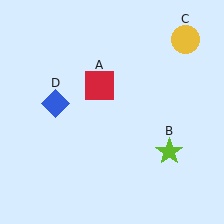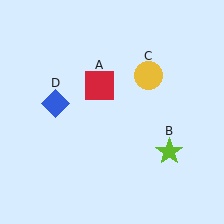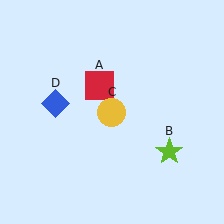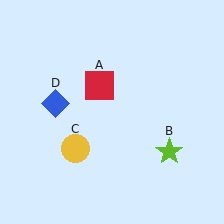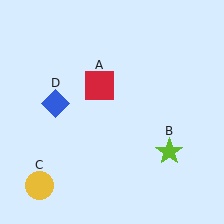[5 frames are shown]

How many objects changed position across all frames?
1 object changed position: yellow circle (object C).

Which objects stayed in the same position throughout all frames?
Red square (object A) and lime star (object B) and blue diamond (object D) remained stationary.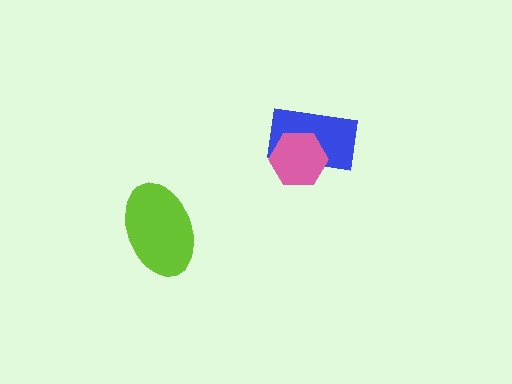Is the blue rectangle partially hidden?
Yes, it is partially covered by another shape.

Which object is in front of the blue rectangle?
The pink hexagon is in front of the blue rectangle.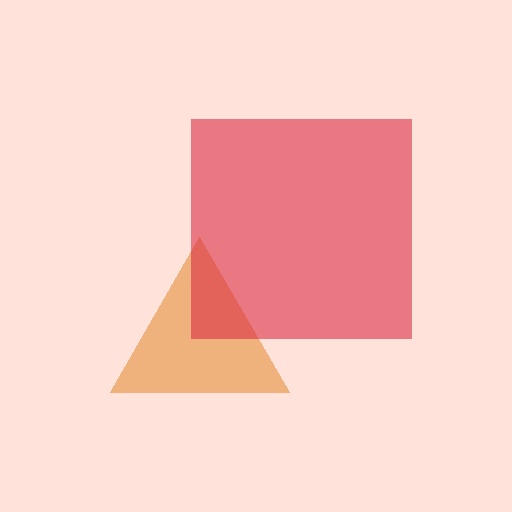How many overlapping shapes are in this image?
There are 2 overlapping shapes in the image.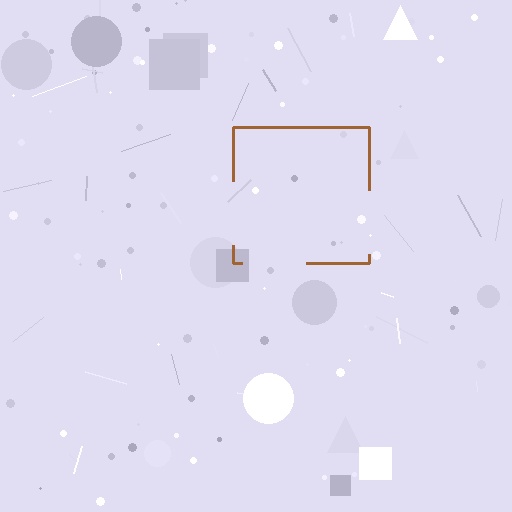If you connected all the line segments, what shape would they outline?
They would outline a square.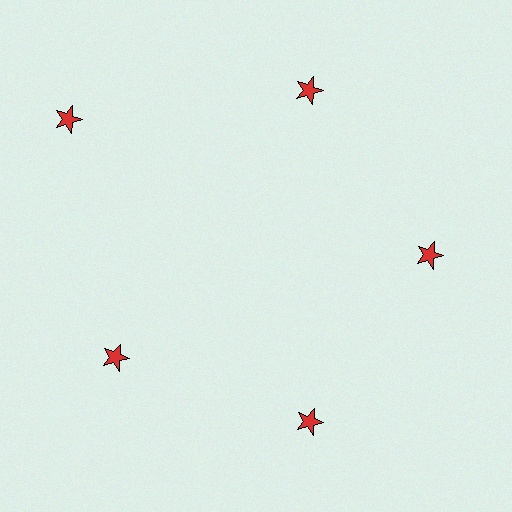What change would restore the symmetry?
The symmetry would be restored by moving it inward, back onto the ring so that all 5 stars sit at equal angles and equal distance from the center.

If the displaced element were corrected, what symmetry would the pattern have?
It would have 5-fold rotational symmetry — the pattern would map onto itself every 72 degrees.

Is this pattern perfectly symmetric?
No. The 5 red stars are arranged in a ring, but one element near the 10 o'clock position is pushed outward from the center, breaking the 5-fold rotational symmetry.